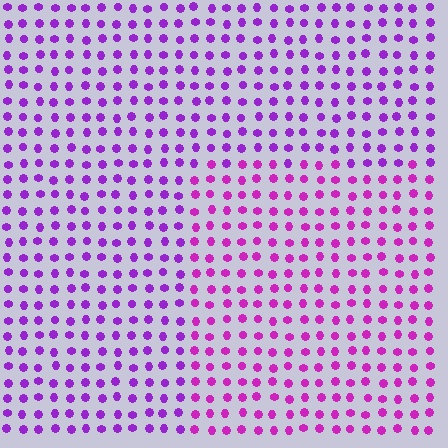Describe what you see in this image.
The image is filled with small purple elements in a uniform arrangement. A rectangle-shaped region is visible where the elements are tinted to a slightly different hue, forming a subtle color boundary.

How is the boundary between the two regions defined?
The boundary is defined purely by a slight shift in hue (about 24 degrees). Spacing, size, and orientation are identical on both sides.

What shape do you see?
I see a rectangle.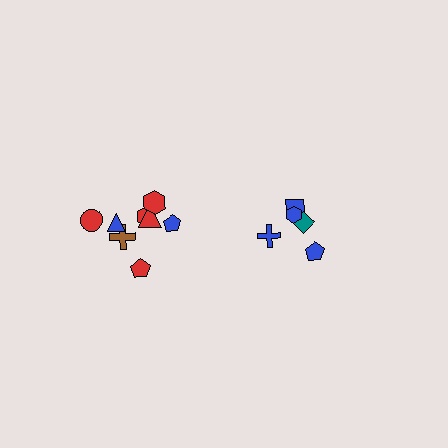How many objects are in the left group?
There are 8 objects.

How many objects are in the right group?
There are 5 objects.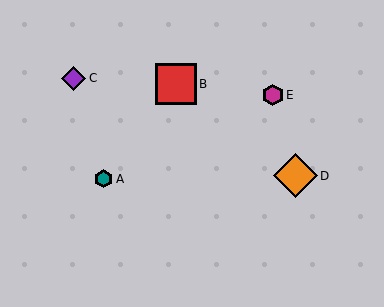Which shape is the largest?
The orange diamond (labeled D) is the largest.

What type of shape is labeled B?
Shape B is a red square.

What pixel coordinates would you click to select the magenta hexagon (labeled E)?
Click at (273, 95) to select the magenta hexagon E.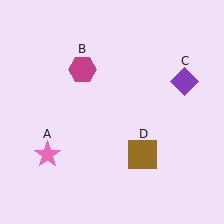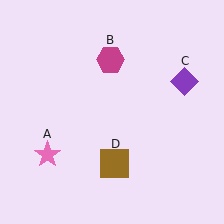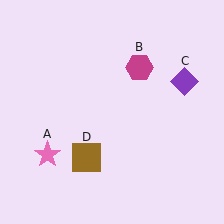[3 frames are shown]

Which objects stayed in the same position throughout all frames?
Pink star (object A) and purple diamond (object C) remained stationary.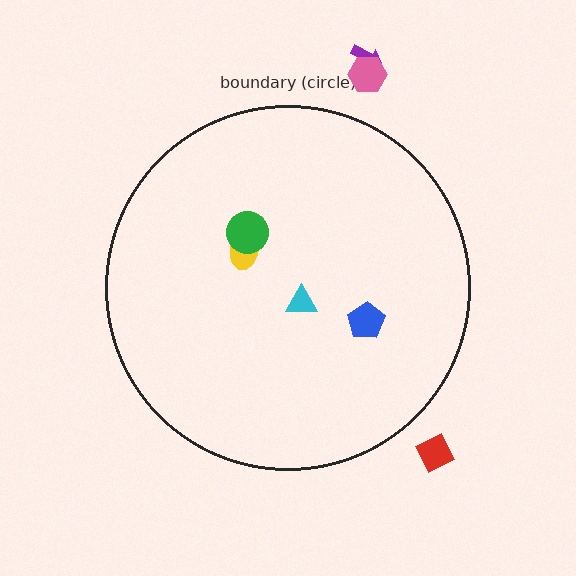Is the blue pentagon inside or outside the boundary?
Inside.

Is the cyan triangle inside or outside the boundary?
Inside.